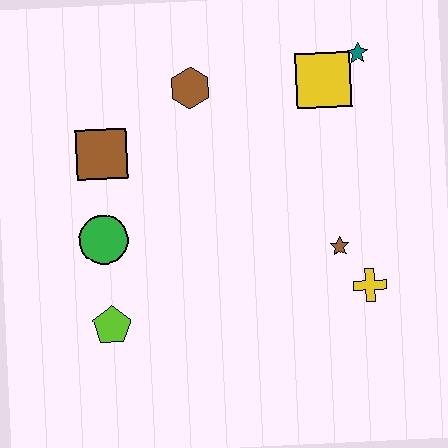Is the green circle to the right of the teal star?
No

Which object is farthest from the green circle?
The teal star is farthest from the green circle.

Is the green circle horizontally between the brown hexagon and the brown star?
No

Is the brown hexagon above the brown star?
Yes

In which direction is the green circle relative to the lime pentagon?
The green circle is above the lime pentagon.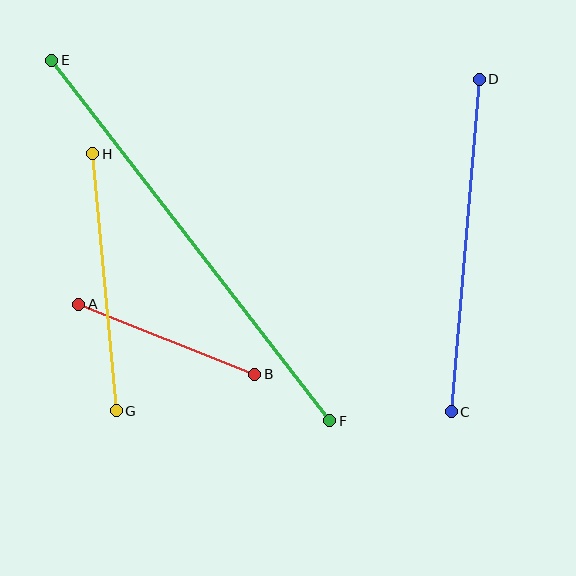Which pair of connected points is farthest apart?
Points E and F are farthest apart.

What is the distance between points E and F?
The distance is approximately 455 pixels.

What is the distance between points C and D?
The distance is approximately 334 pixels.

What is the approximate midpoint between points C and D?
The midpoint is at approximately (465, 245) pixels.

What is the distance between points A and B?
The distance is approximately 189 pixels.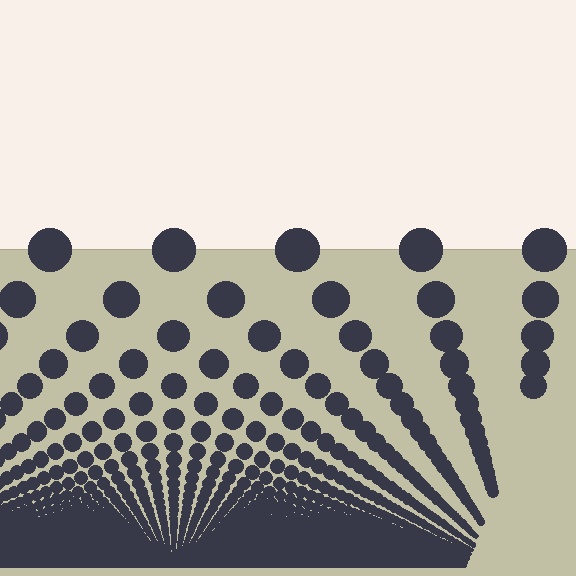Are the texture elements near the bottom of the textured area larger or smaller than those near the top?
Smaller. The gradient is inverted — elements near the bottom are smaller and denser.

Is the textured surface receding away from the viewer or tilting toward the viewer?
The surface appears to tilt toward the viewer. Texture elements get larger and sparser toward the top.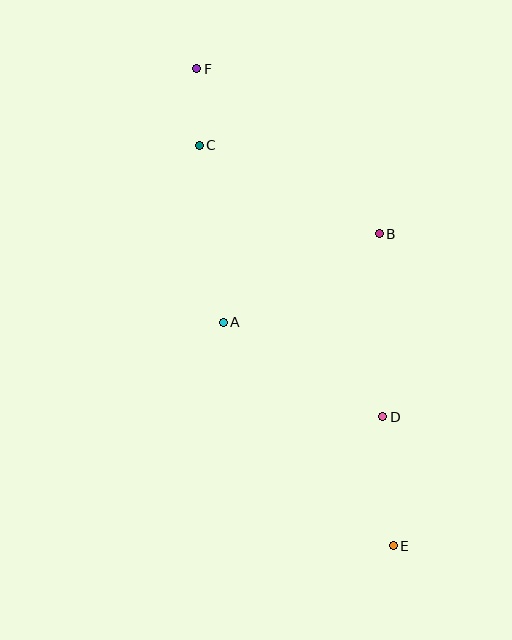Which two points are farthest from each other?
Points E and F are farthest from each other.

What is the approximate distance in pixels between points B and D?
The distance between B and D is approximately 183 pixels.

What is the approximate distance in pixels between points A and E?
The distance between A and E is approximately 282 pixels.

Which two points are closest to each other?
Points C and F are closest to each other.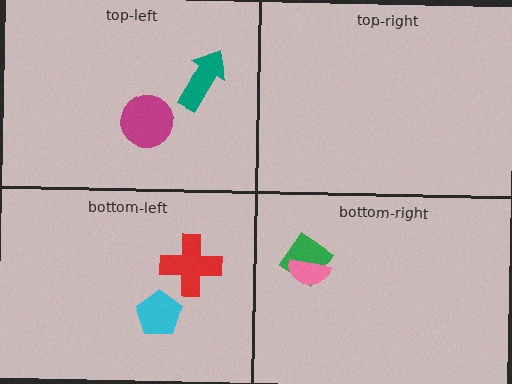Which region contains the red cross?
The bottom-left region.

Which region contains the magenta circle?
The top-left region.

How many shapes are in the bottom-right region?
2.